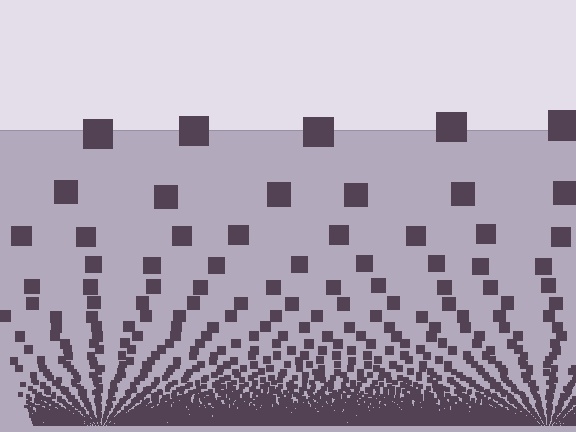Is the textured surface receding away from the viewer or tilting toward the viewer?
The surface appears to tilt toward the viewer. Texture elements get larger and sparser toward the top.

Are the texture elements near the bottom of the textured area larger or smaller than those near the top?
Smaller. The gradient is inverted — elements near the bottom are smaller and denser.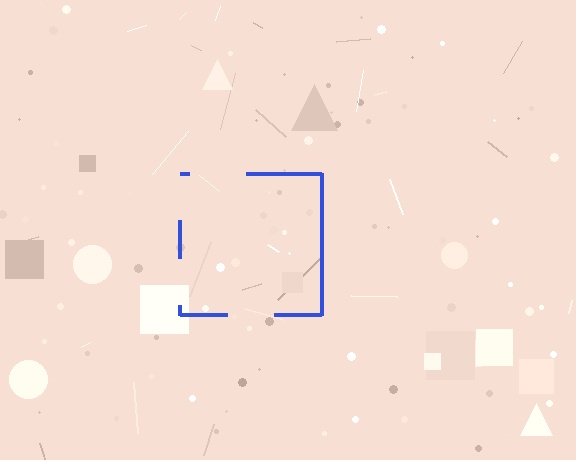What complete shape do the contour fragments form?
The contour fragments form a square.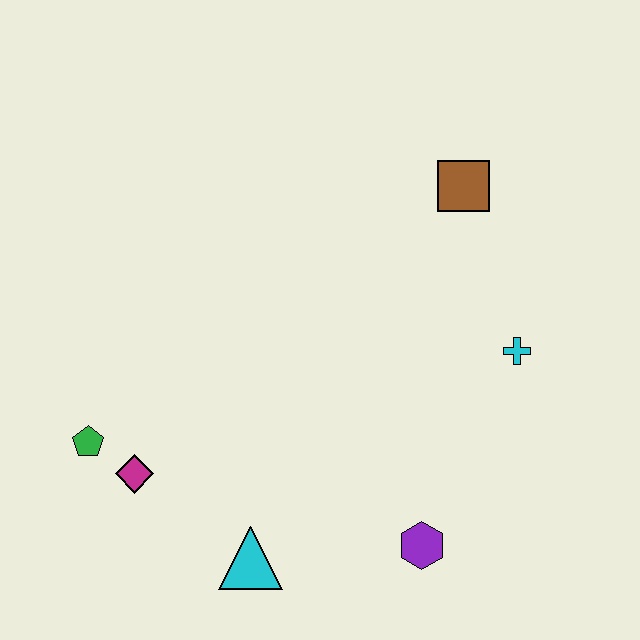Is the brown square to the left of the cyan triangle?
No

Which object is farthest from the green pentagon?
The brown square is farthest from the green pentagon.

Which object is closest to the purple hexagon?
The cyan triangle is closest to the purple hexagon.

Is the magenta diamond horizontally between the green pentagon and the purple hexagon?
Yes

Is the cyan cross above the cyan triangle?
Yes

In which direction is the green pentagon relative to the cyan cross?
The green pentagon is to the left of the cyan cross.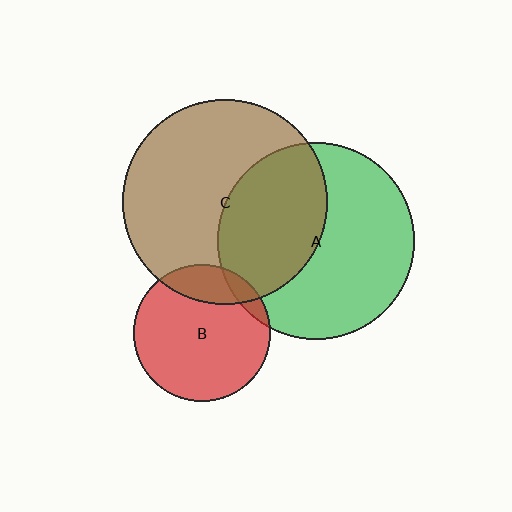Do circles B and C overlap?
Yes.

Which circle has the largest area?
Circle C (brown).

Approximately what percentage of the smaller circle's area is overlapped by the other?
Approximately 20%.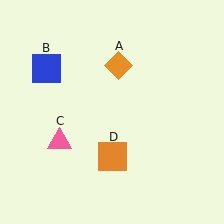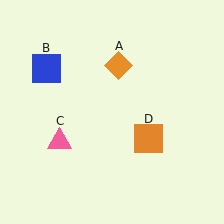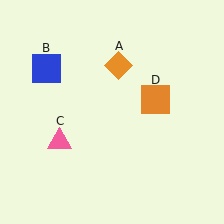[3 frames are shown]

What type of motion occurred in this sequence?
The orange square (object D) rotated counterclockwise around the center of the scene.